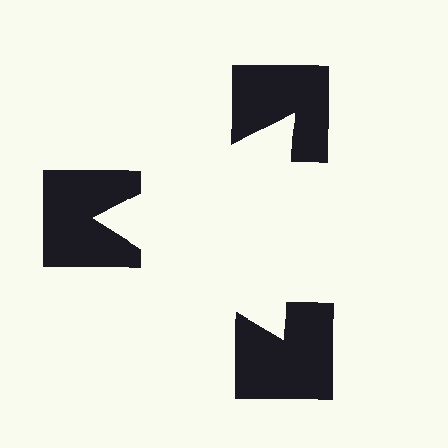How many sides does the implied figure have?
3 sides.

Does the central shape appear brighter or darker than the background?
It typically appears slightly brighter than the background, even though no actual brightness change is drawn.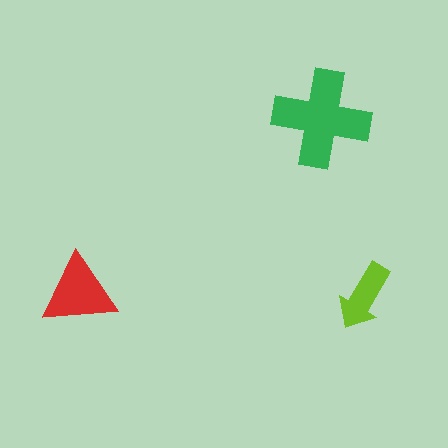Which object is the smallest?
The lime arrow.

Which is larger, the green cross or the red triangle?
The green cross.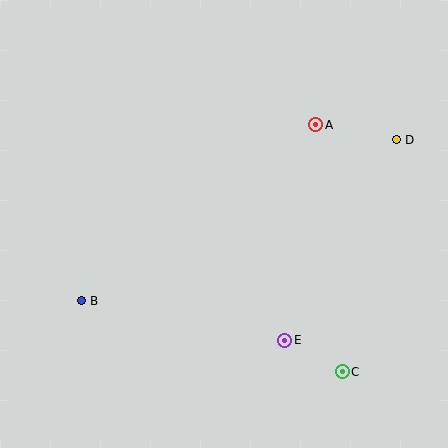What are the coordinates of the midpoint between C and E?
The midpoint between C and E is at (314, 356).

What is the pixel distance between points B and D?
The distance between B and D is 354 pixels.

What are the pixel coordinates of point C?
Point C is at (342, 372).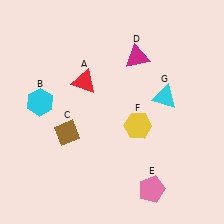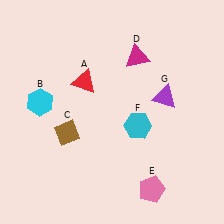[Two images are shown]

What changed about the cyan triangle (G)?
In Image 1, G is cyan. In Image 2, it changed to purple.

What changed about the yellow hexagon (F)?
In Image 1, F is yellow. In Image 2, it changed to cyan.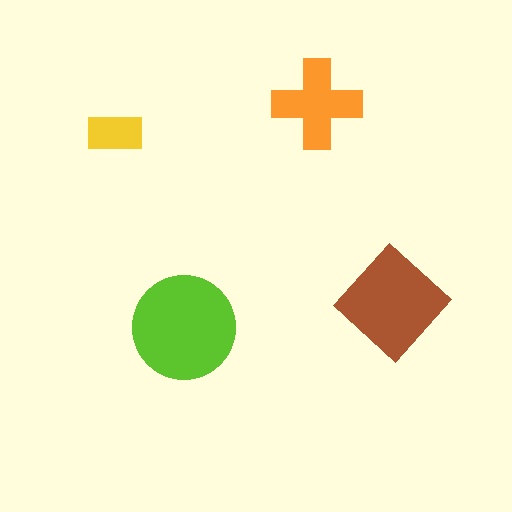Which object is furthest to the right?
The brown diamond is rightmost.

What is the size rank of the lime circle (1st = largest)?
1st.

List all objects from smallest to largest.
The yellow rectangle, the orange cross, the brown diamond, the lime circle.